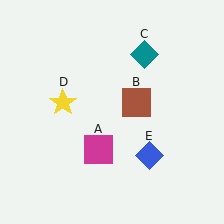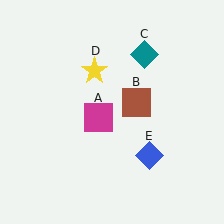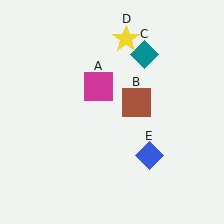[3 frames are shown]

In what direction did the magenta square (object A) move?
The magenta square (object A) moved up.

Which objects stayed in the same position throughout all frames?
Brown square (object B) and teal diamond (object C) and blue diamond (object E) remained stationary.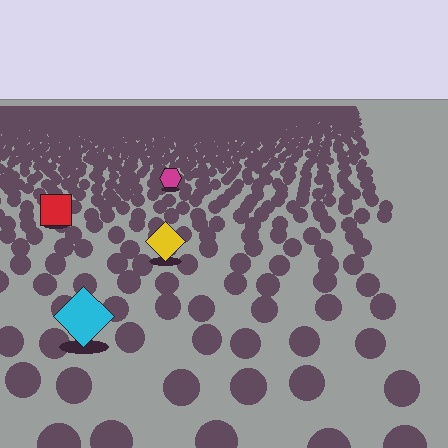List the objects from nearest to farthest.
From nearest to farthest: the cyan diamond, the yellow diamond, the red square, the magenta hexagon.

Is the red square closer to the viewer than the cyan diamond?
No. The cyan diamond is closer — you can tell from the texture gradient: the ground texture is coarser near it.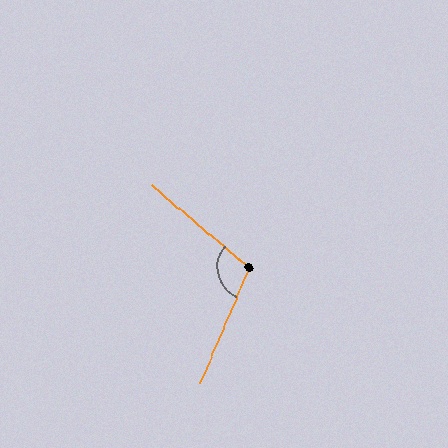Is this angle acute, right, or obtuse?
It is obtuse.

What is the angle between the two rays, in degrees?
Approximately 107 degrees.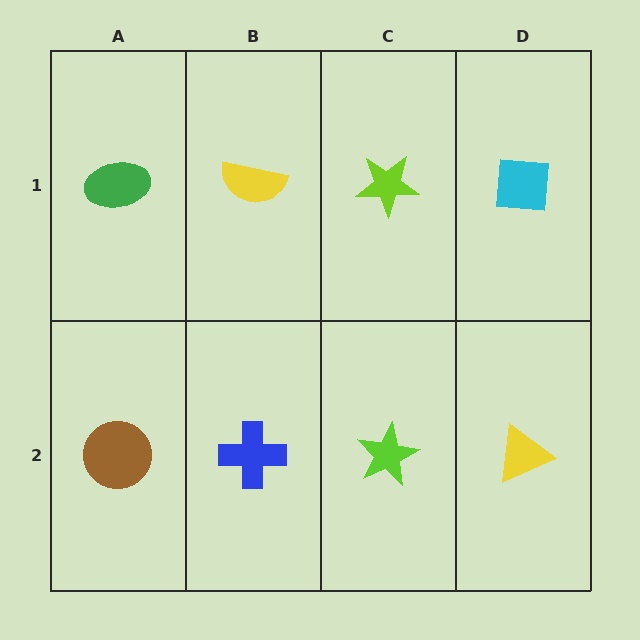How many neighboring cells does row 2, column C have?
3.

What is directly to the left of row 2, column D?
A lime star.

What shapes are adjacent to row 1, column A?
A brown circle (row 2, column A), a yellow semicircle (row 1, column B).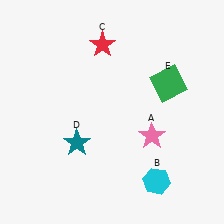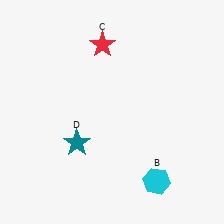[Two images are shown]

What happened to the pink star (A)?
The pink star (A) was removed in Image 2. It was in the bottom-right area of Image 1.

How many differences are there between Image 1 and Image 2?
There are 2 differences between the two images.